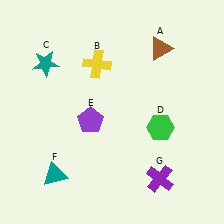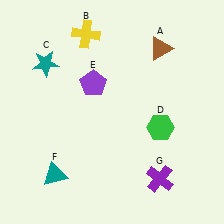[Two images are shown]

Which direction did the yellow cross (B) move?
The yellow cross (B) moved up.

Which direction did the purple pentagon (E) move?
The purple pentagon (E) moved up.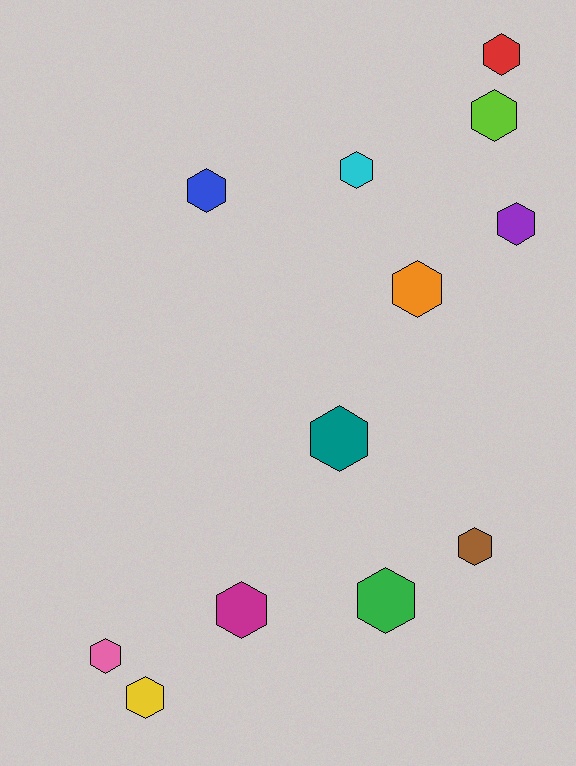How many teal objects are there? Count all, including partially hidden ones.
There is 1 teal object.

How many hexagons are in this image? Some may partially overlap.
There are 12 hexagons.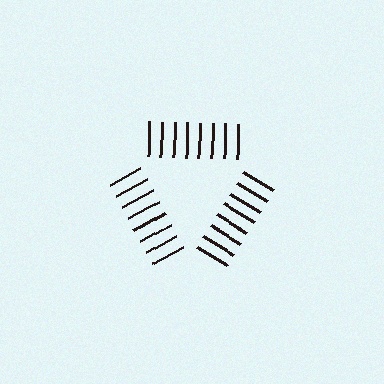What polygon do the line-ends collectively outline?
An illusory triangle — the line segments terminate on its edges but no continuous stroke is drawn.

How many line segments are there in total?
24 — 8 along each of the 3 edges.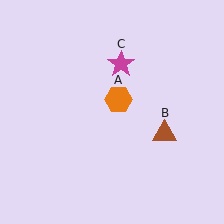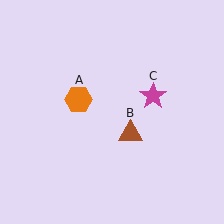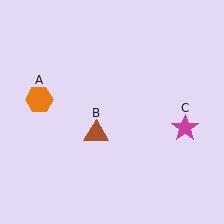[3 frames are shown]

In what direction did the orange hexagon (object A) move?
The orange hexagon (object A) moved left.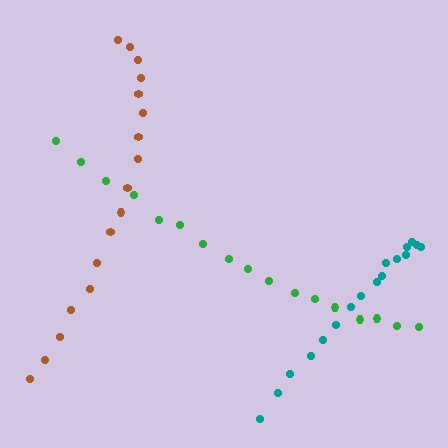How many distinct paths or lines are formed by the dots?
There are 3 distinct paths.